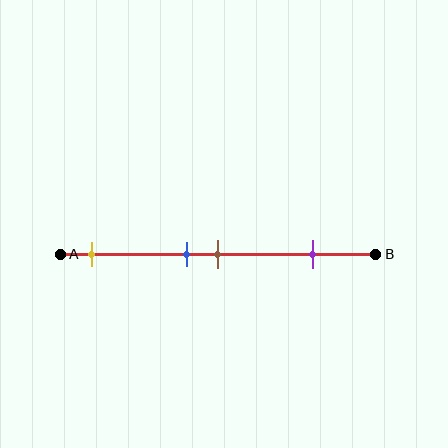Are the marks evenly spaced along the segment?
No, the marks are not evenly spaced.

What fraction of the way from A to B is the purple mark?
The purple mark is approximately 80% (0.8) of the way from A to B.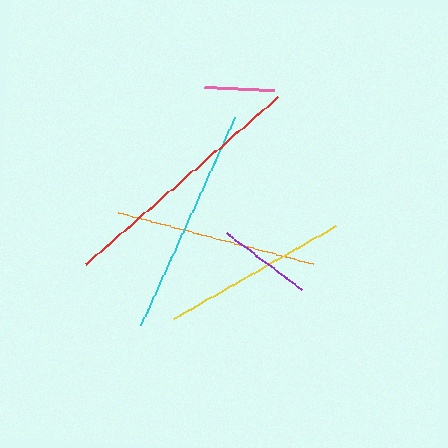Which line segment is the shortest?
The pink line is the shortest at approximately 70 pixels.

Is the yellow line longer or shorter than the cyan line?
The cyan line is longer than the yellow line.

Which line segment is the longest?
The red line is the longest at approximately 254 pixels.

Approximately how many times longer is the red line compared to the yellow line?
The red line is approximately 1.4 times the length of the yellow line.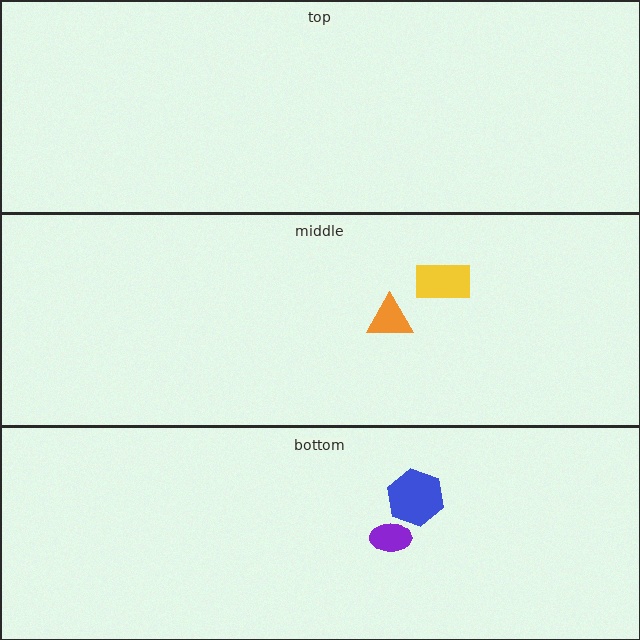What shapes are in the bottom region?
The purple ellipse, the blue hexagon.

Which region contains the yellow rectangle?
The middle region.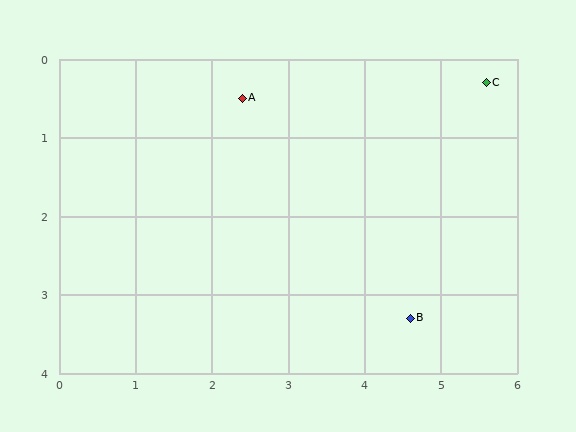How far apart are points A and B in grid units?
Points A and B are about 3.6 grid units apart.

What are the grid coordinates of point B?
Point B is at approximately (4.6, 3.3).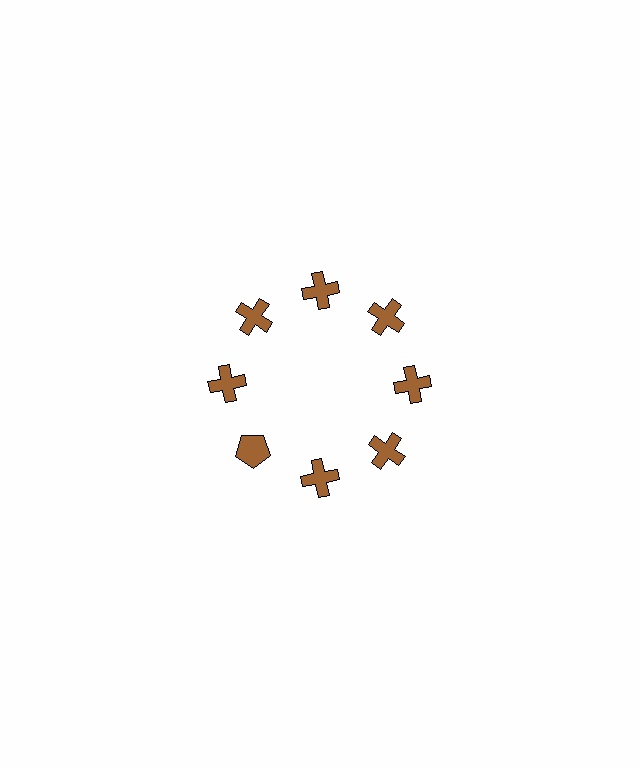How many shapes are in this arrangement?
There are 8 shapes arranged in a ring pattern.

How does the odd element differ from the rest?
It has a different shape: pentagon instead of cross.